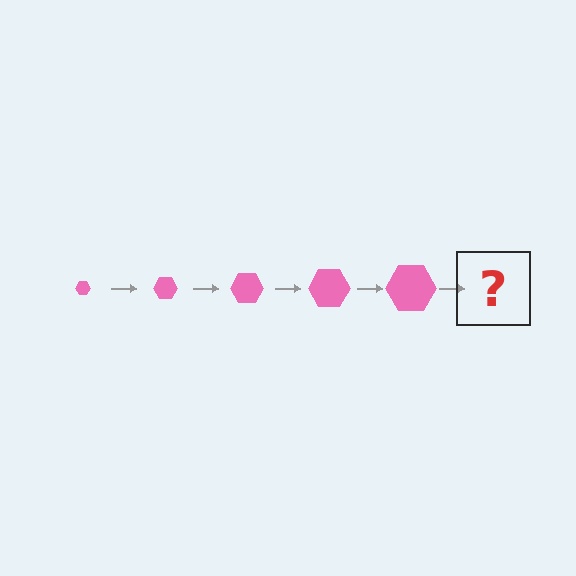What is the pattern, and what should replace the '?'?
The pattern is that the hexagon gets progressively larger each step. The '?' should be a pink hexagon, larger than the previous one.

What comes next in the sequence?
The next element should be a pink hexagon, larger than the previous one.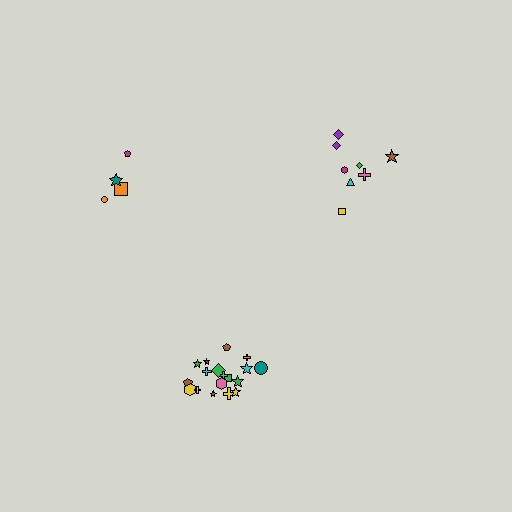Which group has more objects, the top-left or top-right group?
The top-right group.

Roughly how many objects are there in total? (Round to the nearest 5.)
Roughly 30 objects in total.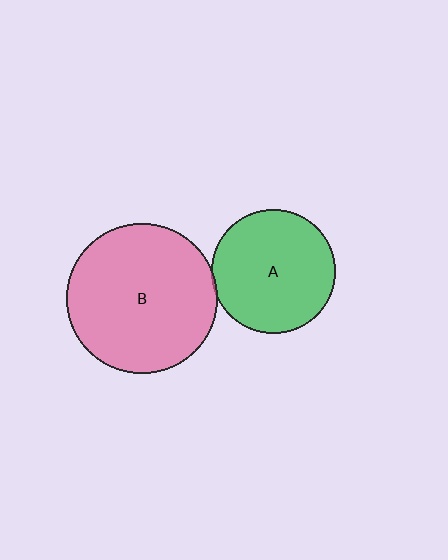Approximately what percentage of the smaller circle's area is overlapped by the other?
Approximately 5%.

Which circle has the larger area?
Circle B (pink).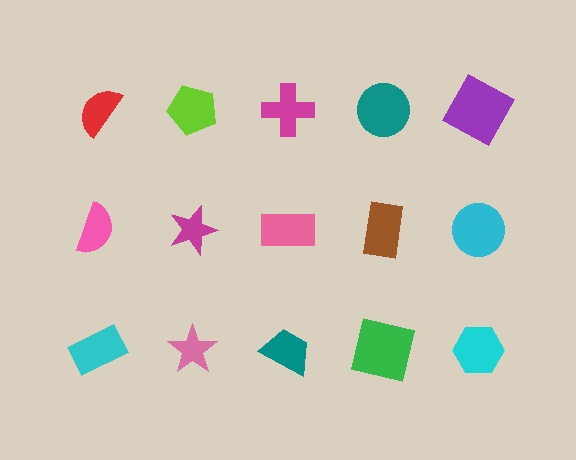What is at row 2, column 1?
A pink semicircle.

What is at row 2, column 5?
A cyan circle.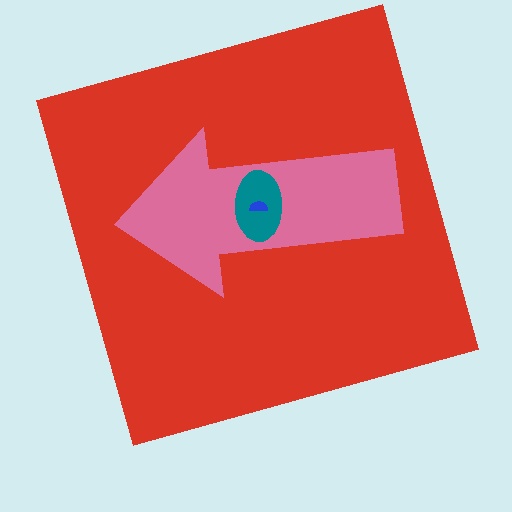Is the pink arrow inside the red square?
Yes.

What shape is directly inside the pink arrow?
The teal ellipse.